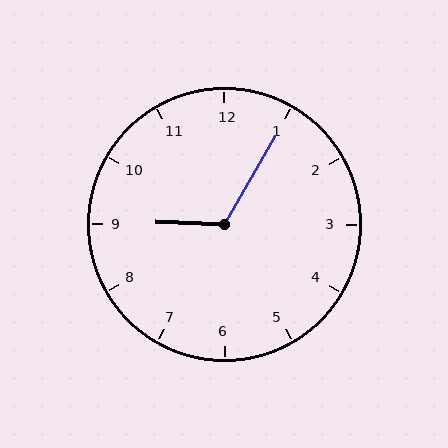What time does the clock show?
9:05.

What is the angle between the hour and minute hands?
Approximately 118 degrees.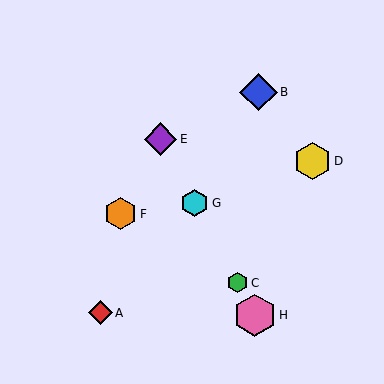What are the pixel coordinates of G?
Object G is at (195, 203).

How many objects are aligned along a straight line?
4 objects (C, E, G, H) are aligned along a straight line.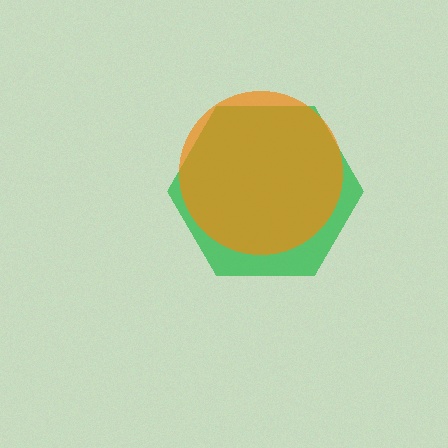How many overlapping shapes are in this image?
There are 2 overlapping shapes in the image.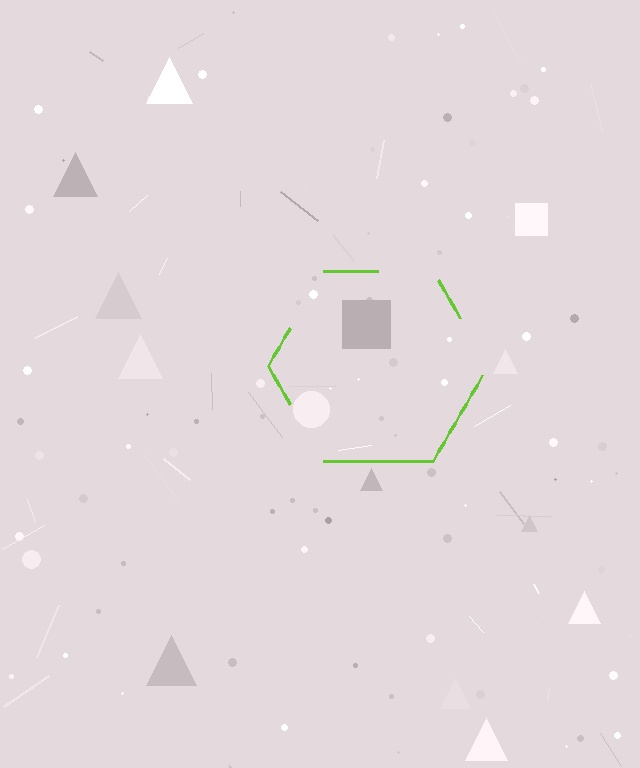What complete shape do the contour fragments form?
The contour fragments form a hexagon.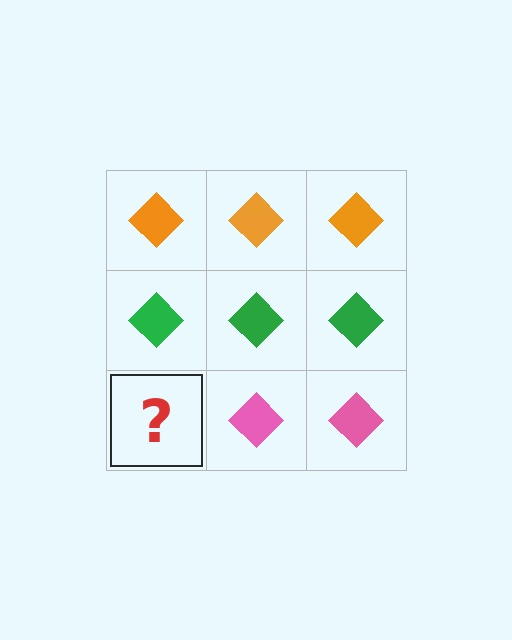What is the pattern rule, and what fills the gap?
The rule is that each row has a consistent color. The gap should be filled with a pink diamond.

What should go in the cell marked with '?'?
The missing cell should contain a pink diamond.